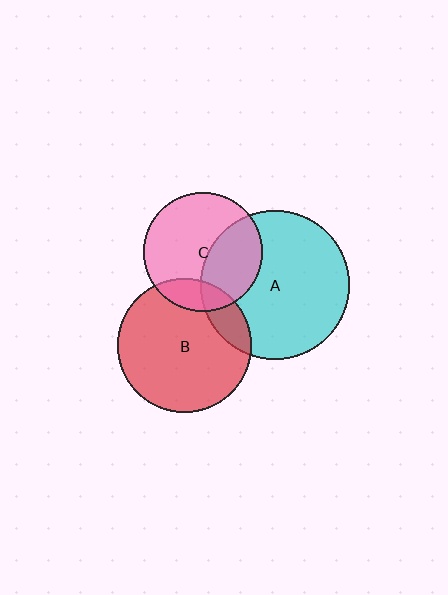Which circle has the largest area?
Circle A (cyan).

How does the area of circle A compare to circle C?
Approximately 1.6 times.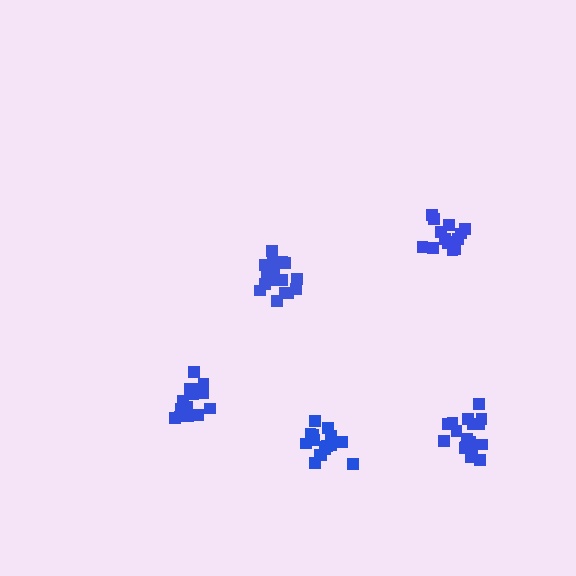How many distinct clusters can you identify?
There are 5 distinct clusters.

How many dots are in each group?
Group 1: 15 dots, Group 2: 18 dots, Group 3: 17 dots, Group 4: 14 dots, Group 5: 16 dots (80 total).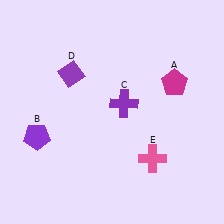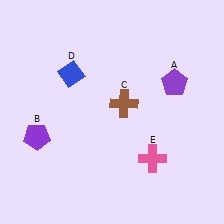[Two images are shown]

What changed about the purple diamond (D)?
In Image 1, D is purple. In Image 2, it changed to blue.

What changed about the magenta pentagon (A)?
In Image 1, A is magenta. In Image 2, it changed to purple.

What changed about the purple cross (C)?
In Image 1, C is purple. In Image 2, it changed to brown.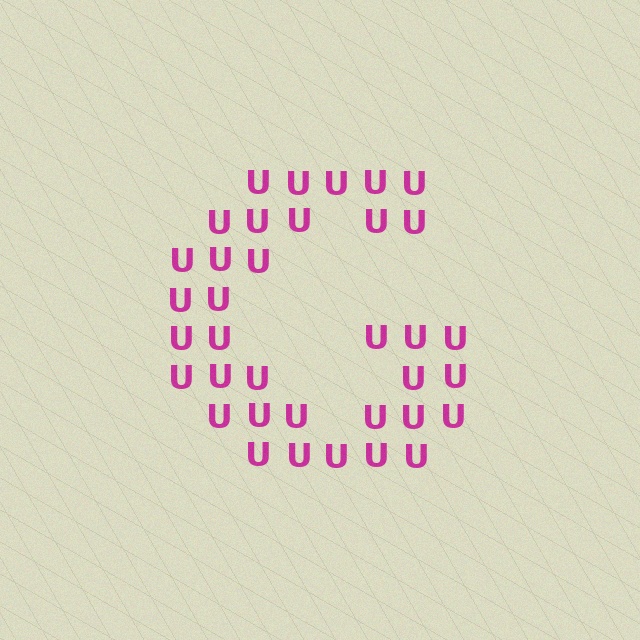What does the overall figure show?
The overall figure shows the letter G.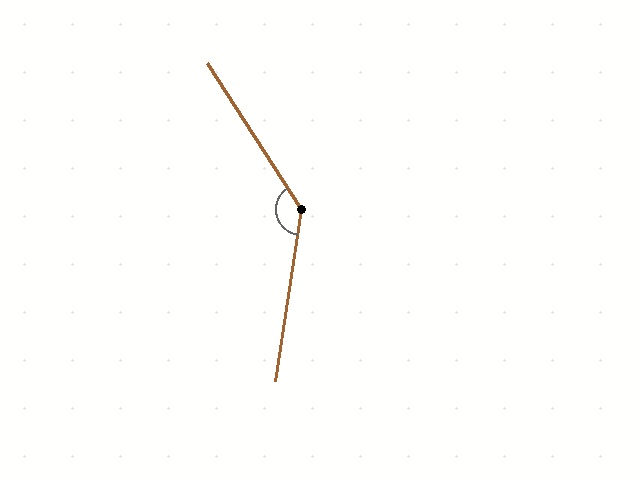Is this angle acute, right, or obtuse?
It is obtuse.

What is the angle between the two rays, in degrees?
Approximately 138 degrees.